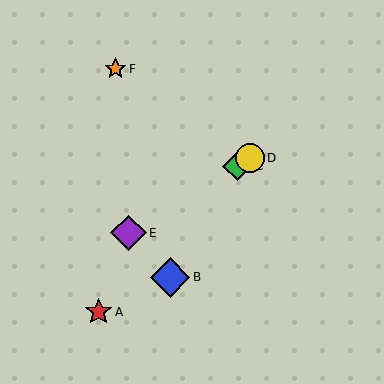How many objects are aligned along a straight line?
3 objects (C, D, E) are aligned along a straight line.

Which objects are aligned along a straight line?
Objects C, D, E are aligned along a straight line.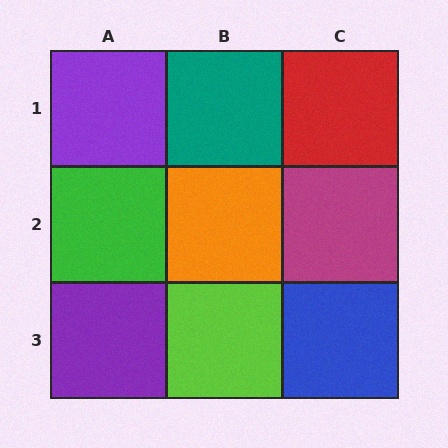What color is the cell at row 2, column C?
Magenta.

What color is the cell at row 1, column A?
Purple.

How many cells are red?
1 cell is red.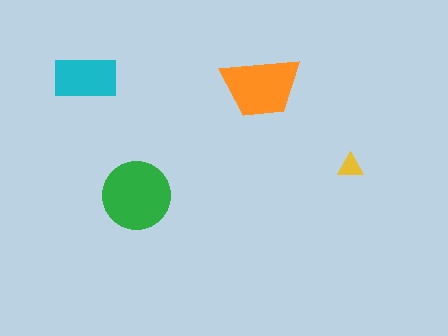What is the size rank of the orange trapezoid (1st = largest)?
2nd.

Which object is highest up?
The cyan rectangle is topmost.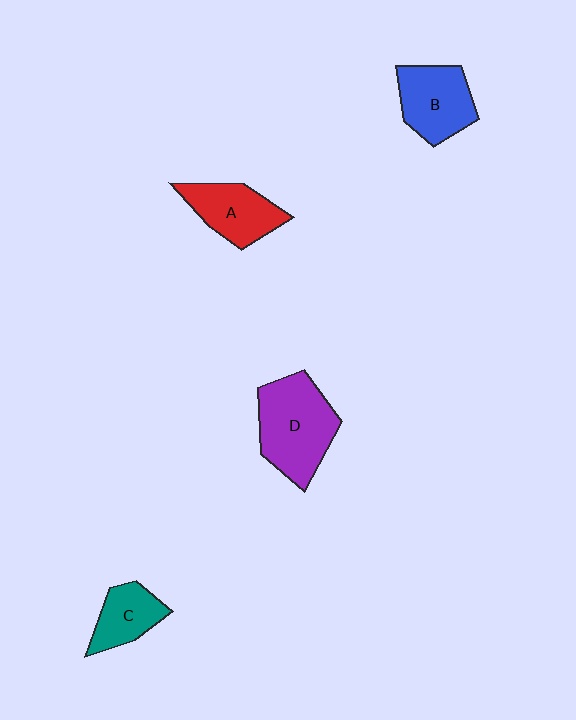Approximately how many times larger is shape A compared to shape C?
Approximately 1.3 times.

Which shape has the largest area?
Shape D (purple).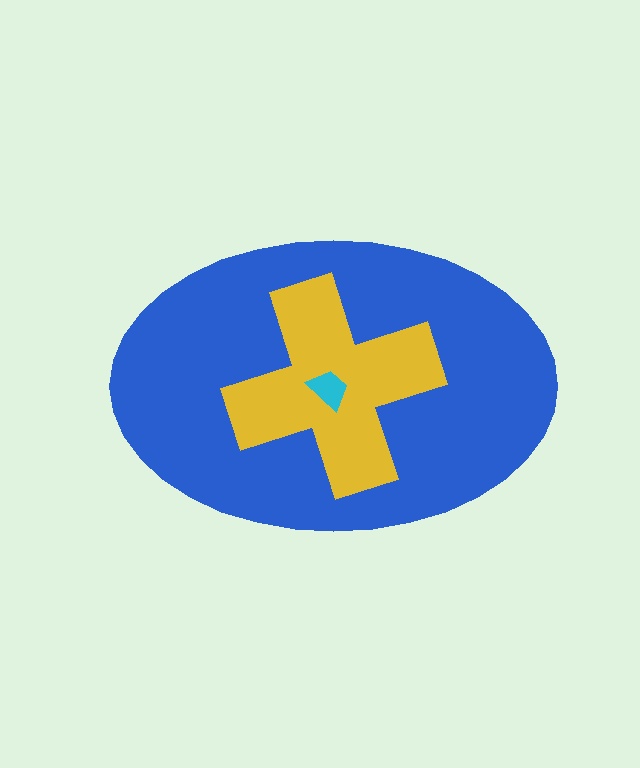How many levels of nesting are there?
3.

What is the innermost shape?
The cyan trapezoid.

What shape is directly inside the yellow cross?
The cyan trapezoid.